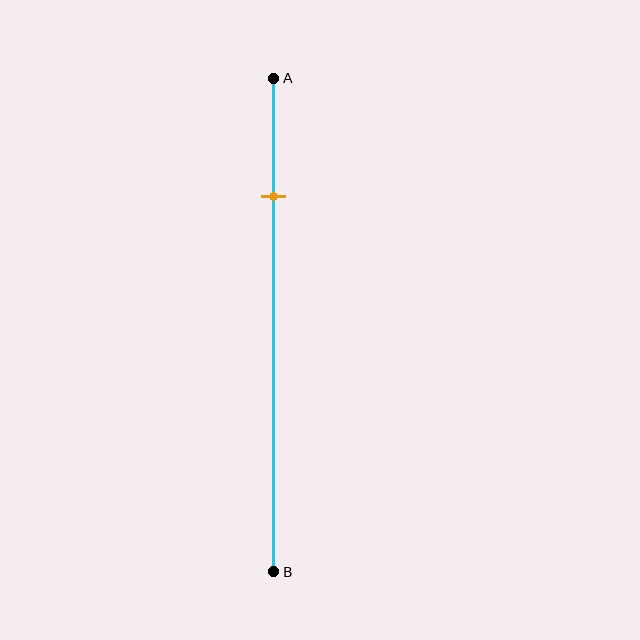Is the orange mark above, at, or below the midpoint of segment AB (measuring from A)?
The orange mark is above the midpoint of segment AB.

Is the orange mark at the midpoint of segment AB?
No, the mark is at about 25% from A, not at the 50% midpoint.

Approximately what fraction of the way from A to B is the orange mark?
The orange mark is approximately 25% of the way from A to B.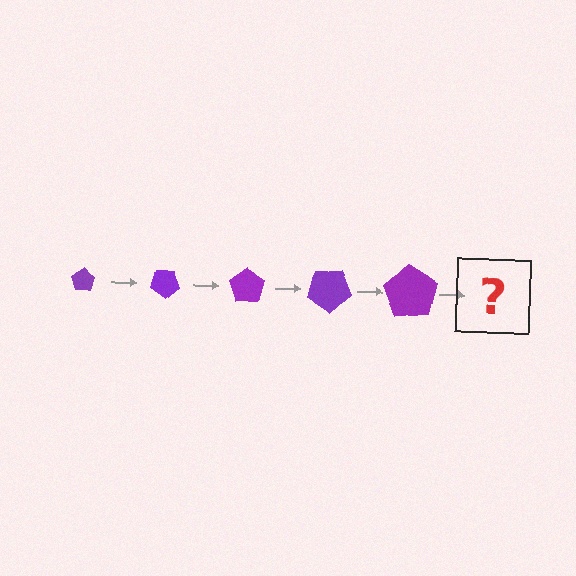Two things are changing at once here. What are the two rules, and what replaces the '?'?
The two rules are that the pentagon grows larger each step and it rotates 35 degrees each step. The '?' should be a pentagon, larger than the previous one and rotated 175 degrees from the start.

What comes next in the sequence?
The next element should be a pentagon, larger than the previous one and rotated 175 degrees from the start.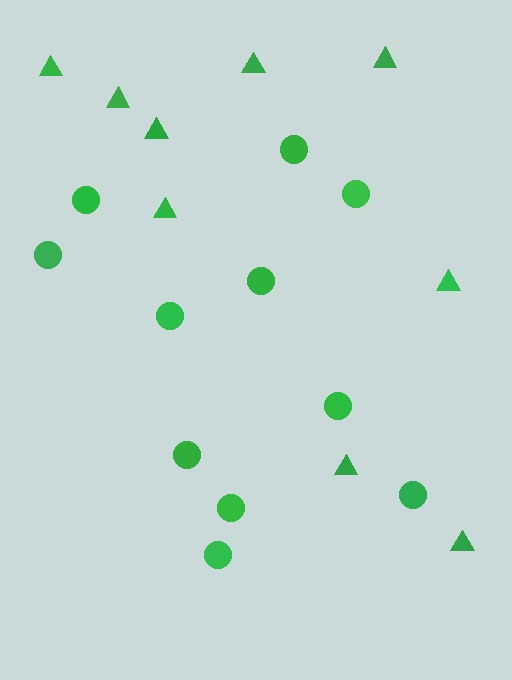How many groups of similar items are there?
There are 2 groups: one group of circles (11) and one group of triangles (9).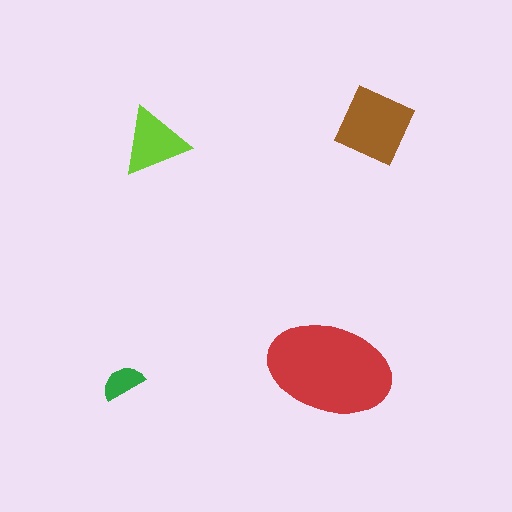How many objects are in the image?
There are 4 objects in the image.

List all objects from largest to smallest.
The red ellipse, the brown diamond, the lime triangle, the green semicircle.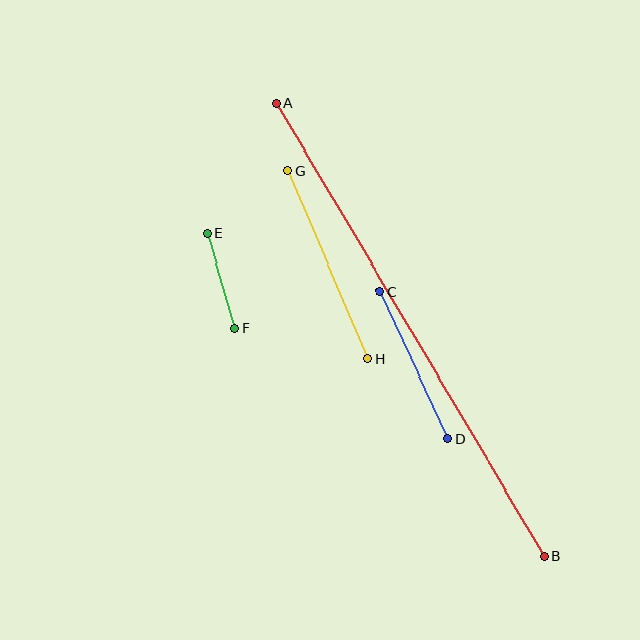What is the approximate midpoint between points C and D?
The midpoint is at approximately (414, 365) pixels.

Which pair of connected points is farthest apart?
Points A and B are farthest apart.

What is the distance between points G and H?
The distance is approximately 204 pixels.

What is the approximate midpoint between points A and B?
The midpoint is at approximately (410, 330) pixels.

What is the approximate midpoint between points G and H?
The midpoint is at approximately (328, 265) pixels.